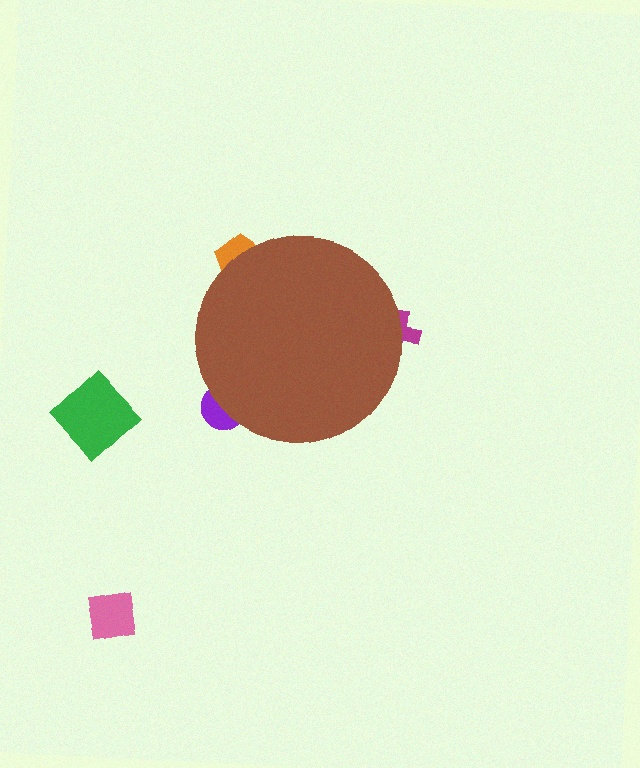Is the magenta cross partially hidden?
Yes, the magenta cross is partially hidden behind the brown circle.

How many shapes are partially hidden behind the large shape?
3 shapes are partially hidden.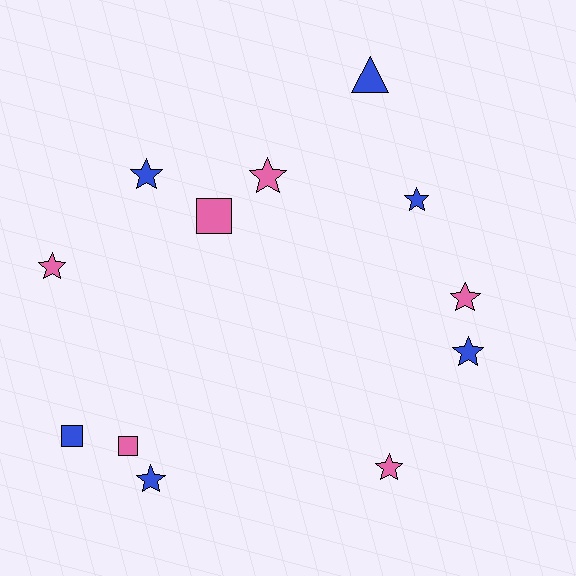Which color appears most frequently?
Pink, with 6 objects.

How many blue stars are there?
There are 4 blue stars.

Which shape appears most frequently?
Star, with 8 objects.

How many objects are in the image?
There are 12 objects.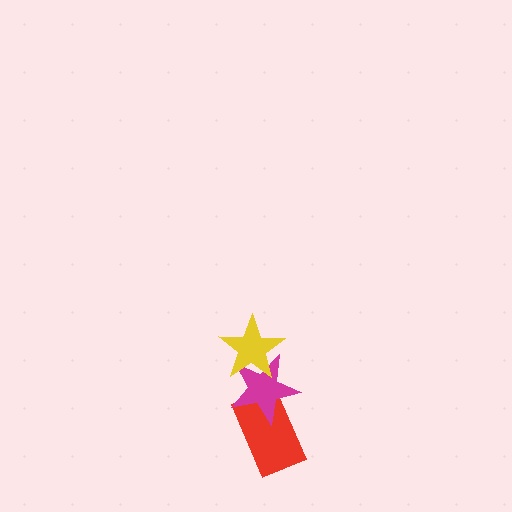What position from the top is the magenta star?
The magenta star is 2nd from the top.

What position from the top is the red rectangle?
The red rectangle is 3rd from the top.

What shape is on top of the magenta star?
The yellow star is on top of the magenta star.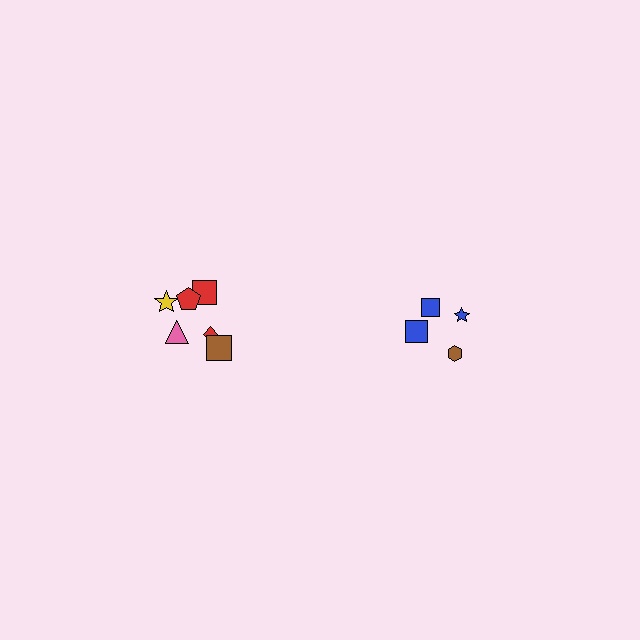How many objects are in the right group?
There are 4 objects.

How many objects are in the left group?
There are 6 objects.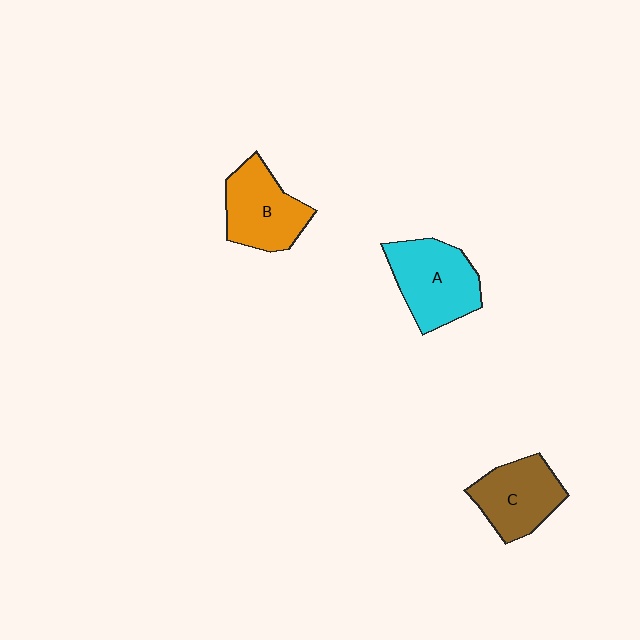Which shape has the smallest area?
Shape C (brown).